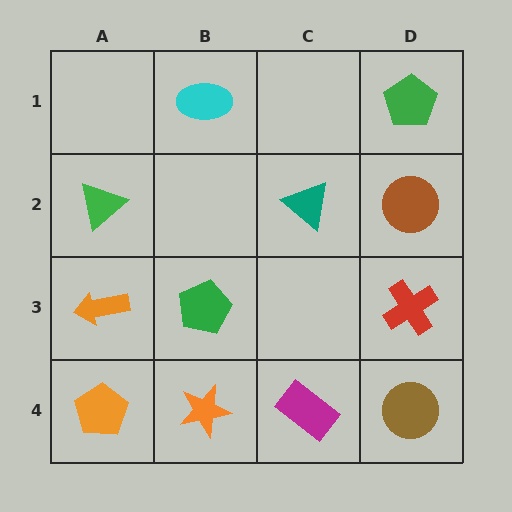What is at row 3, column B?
A green pentagon.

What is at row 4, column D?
A brown circle.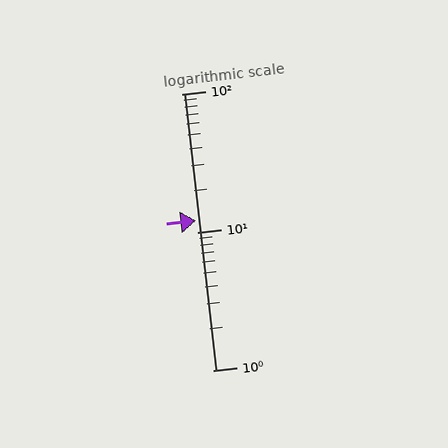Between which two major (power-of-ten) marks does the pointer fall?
The pointer is between 10 and 100.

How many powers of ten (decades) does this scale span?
The scale spans 2 decades, from 1 to 100.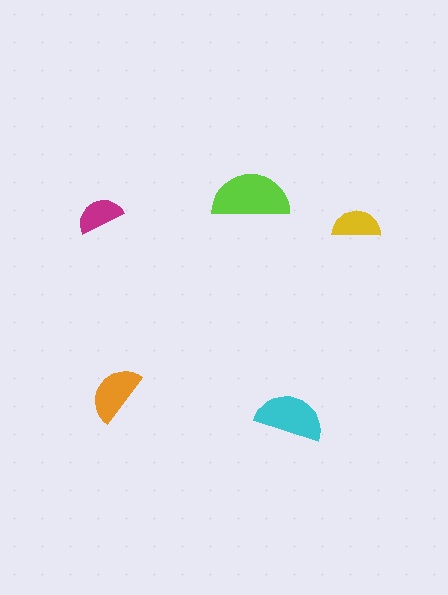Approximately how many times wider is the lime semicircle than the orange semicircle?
About 1.5 times wider.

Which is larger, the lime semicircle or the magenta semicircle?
The lime one.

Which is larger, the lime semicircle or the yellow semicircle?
The lime one.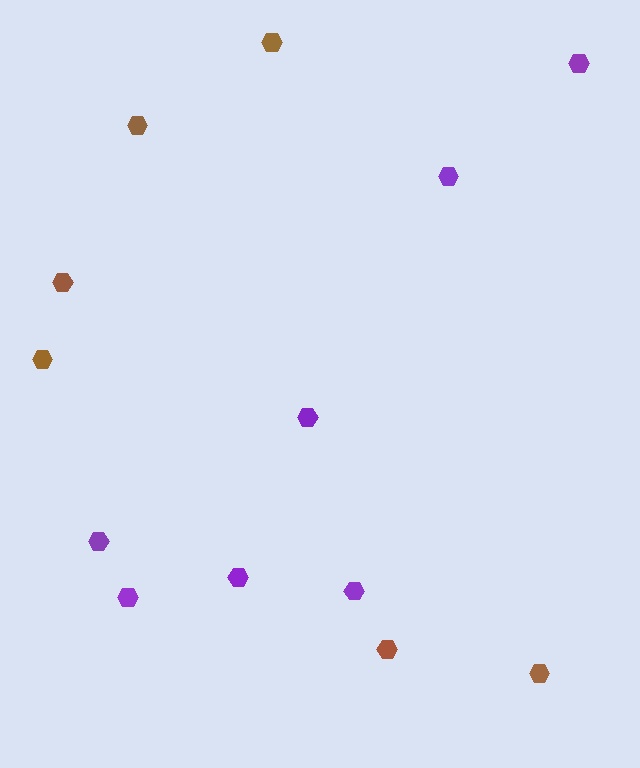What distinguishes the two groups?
There are 2 groups: one group of purple hexagons (7) and one group of brown hexagons (6).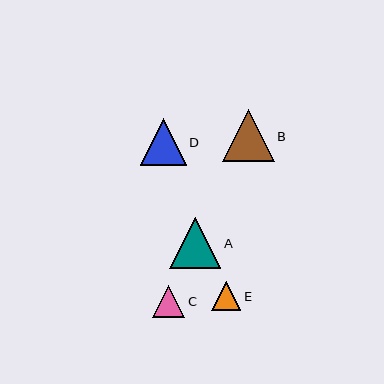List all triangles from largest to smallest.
From largest to smallest: B, A, D, C, E.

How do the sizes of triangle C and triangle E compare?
Triangle C and triangle E are approximately the same size.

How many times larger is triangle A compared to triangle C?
Triangle A is approximately 1.6 times the size of triangle C.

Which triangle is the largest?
Triangle B is the largest with a size of approximately 52 pixels.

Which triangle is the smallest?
Triangle E is the smallest with a size of approximately 29 pixels.